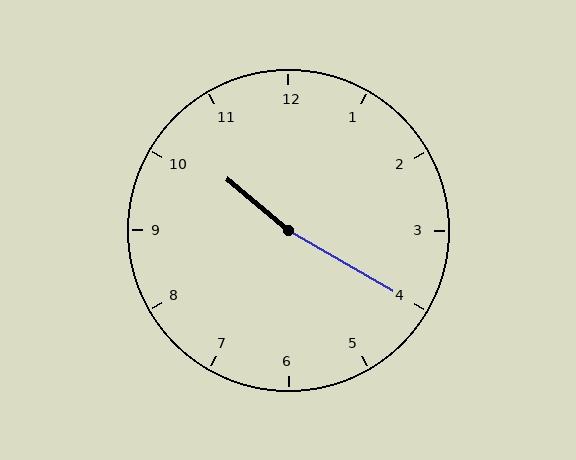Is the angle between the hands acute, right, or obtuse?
It is obtuse.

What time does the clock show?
10:20.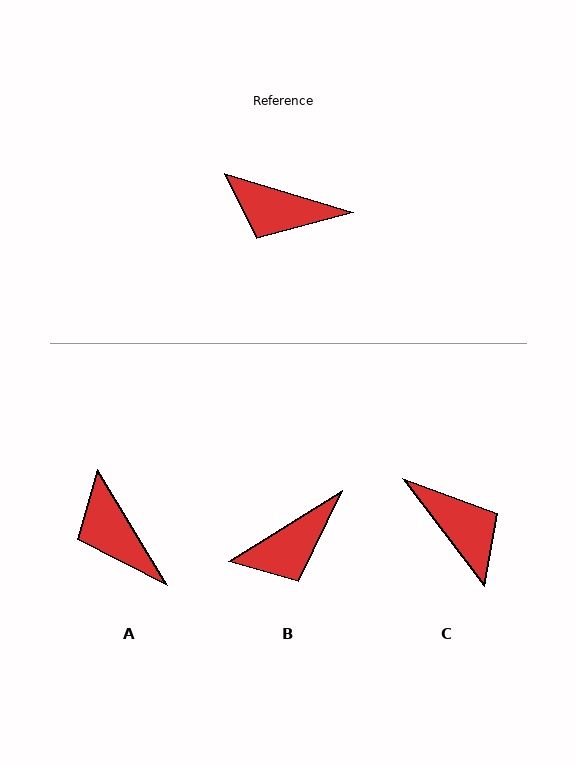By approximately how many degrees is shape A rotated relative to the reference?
Approximately 42 degrees clockwise.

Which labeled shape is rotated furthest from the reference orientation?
C, about 144 degrees away.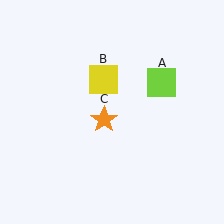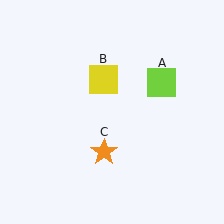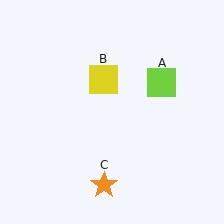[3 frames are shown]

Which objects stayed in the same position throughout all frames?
Lime square (object A) and yellow square (object B) remained stationary.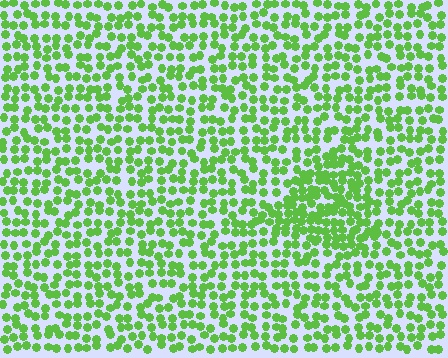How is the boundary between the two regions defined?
The boundary is defined by a change in element density (approximately 1.7x ratio). All elements are the same color, size, and shape.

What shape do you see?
I see a triangle.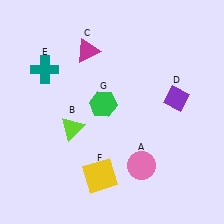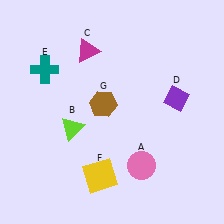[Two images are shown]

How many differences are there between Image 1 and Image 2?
There is 1 difference between the two images.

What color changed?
The hexagon (G) changed from green in Image 1 to brown in Image 2.